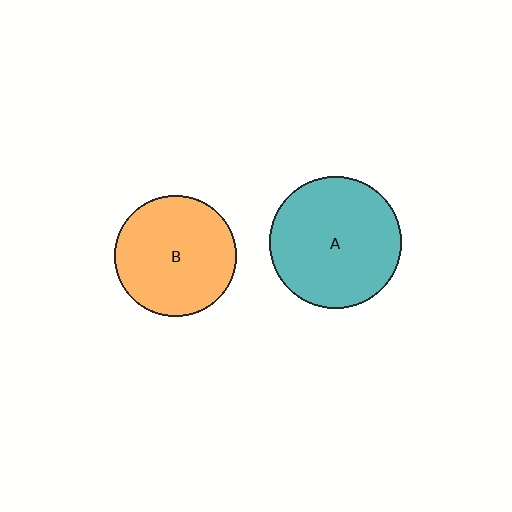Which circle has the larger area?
Circle A (teal).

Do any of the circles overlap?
No, none of the circles overlap.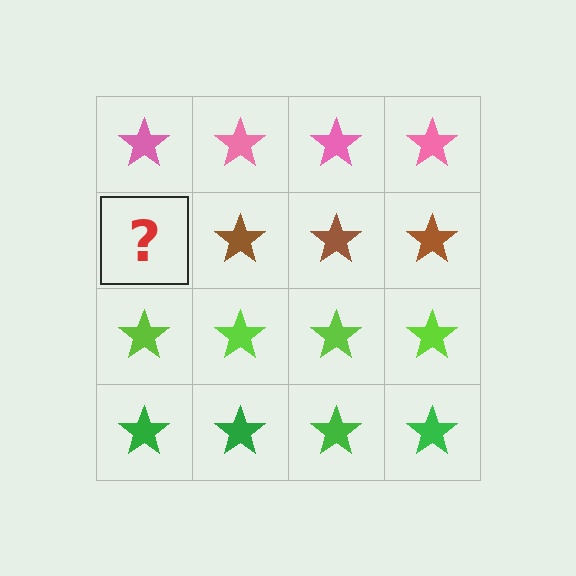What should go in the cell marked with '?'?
The missing cell should contain a brown star.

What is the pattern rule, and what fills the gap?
The rule is that each row has a consistent color. The gap should be filled with a brown star.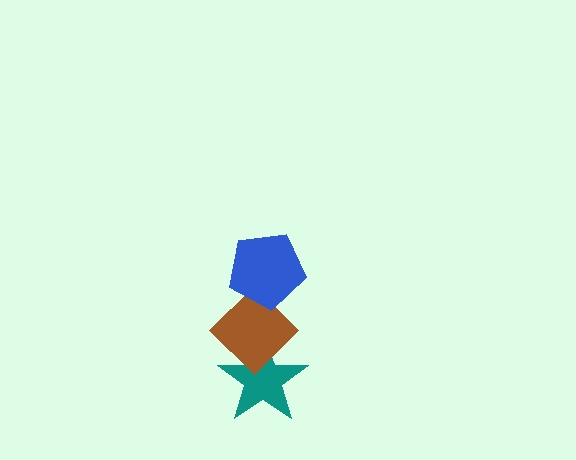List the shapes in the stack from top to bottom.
From top to bottom: the blue pentagon, the brown diamond, the teal star.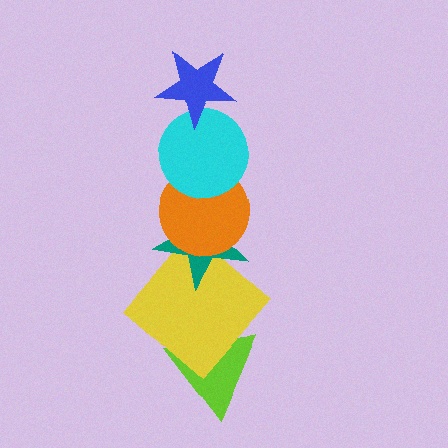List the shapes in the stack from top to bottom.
From top to bottom: the blue star, the cyan circle, the orange circle, the teal star, the yellow diamond, the lime triangle.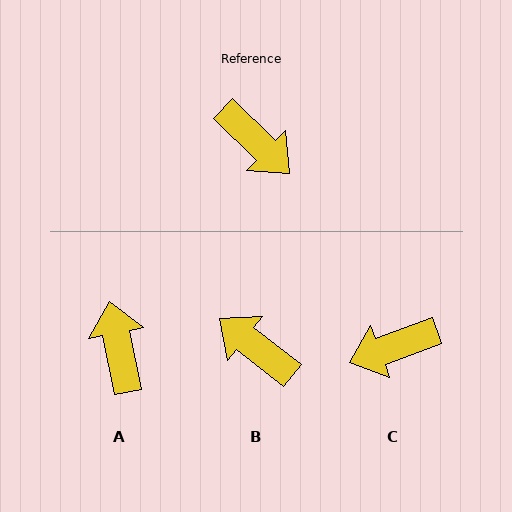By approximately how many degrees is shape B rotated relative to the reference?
Approximately 173 degrees clockwise.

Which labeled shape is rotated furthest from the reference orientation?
B, about 173 degrees away.